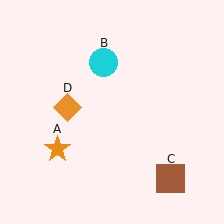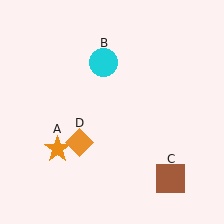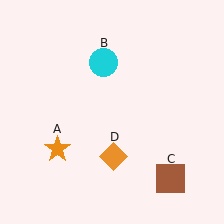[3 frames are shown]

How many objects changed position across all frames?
1 object changed position: orange diamond (object D).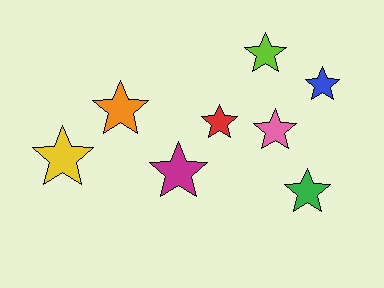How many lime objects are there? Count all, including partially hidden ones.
There is 1 lime object.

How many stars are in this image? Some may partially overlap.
There are 8 stars.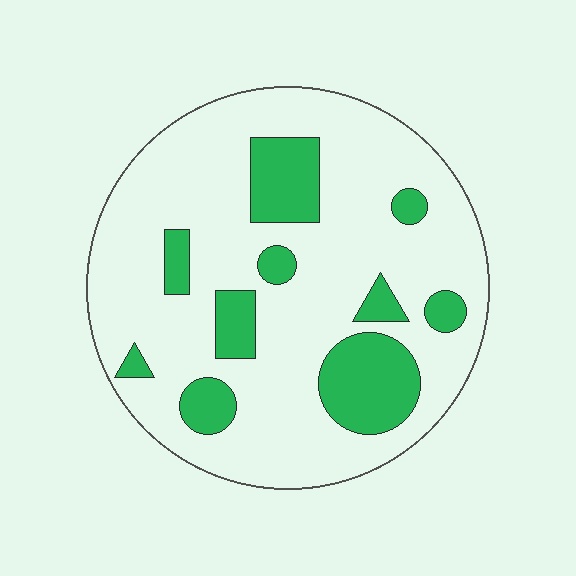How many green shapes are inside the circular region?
10.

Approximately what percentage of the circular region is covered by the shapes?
Approximately 20%.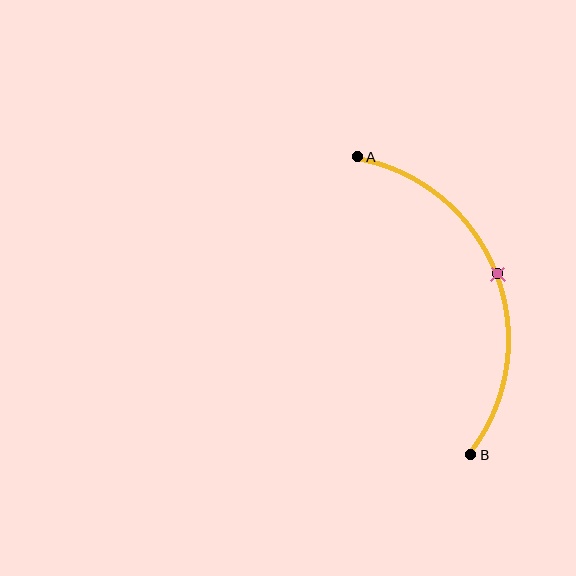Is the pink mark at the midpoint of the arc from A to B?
Yes. The pink mark lies on the arc at equal arc-length from both A and B — it is the arc midpoint.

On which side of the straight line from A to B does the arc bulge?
The arc bulges to the right of the straight line connecting A and B.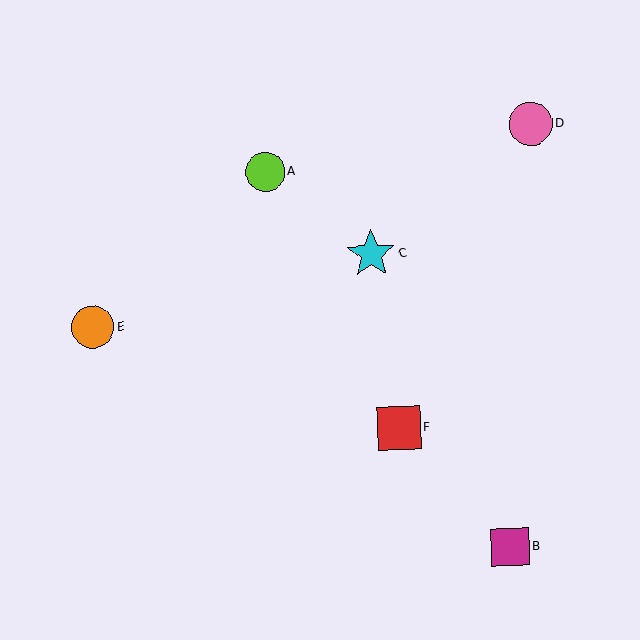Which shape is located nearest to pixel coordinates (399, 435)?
The red square (labeled F) at (399, 428) is nearest to that location.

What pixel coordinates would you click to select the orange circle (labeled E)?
Click at (93, 328) to select the orange circle E.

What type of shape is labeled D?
Shape D is a pink circle.